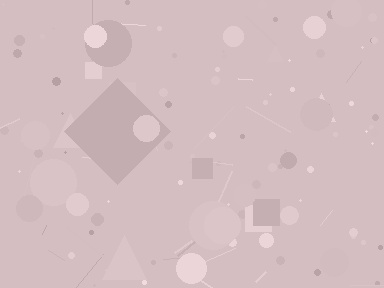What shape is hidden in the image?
A diamond is hidden in the image.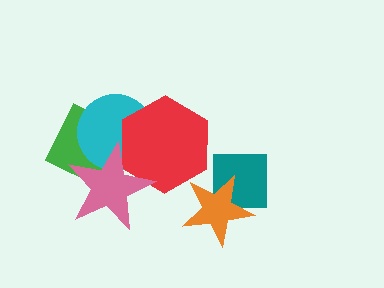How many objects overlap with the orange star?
1 object overlaps with the orange star.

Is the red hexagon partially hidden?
Yes, it is partially covered by another shape.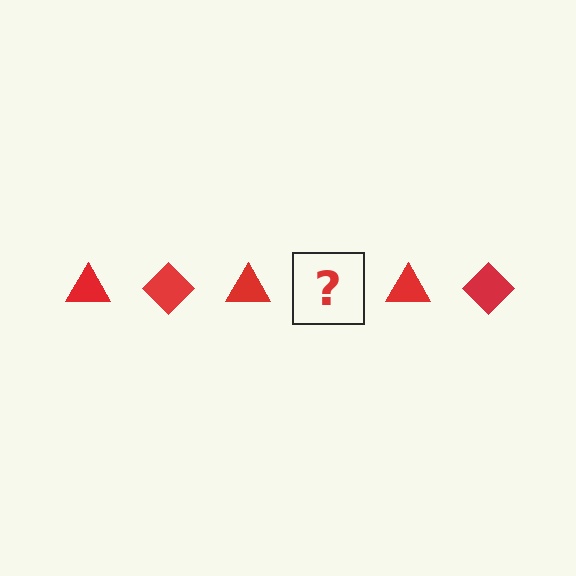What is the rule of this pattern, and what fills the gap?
The rule is that the pattern cycles through triangle, diamond shapes in red. The gap should be filled with a red diamond.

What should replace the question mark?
The question mark should be replaced with a red diamond.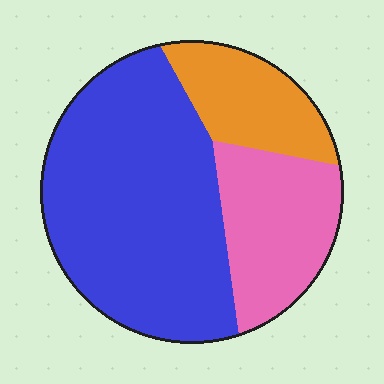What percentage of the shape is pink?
Pink takes up less than a quarter of the shape.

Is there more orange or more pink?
Pink.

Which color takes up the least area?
Orange, at roughly 20%.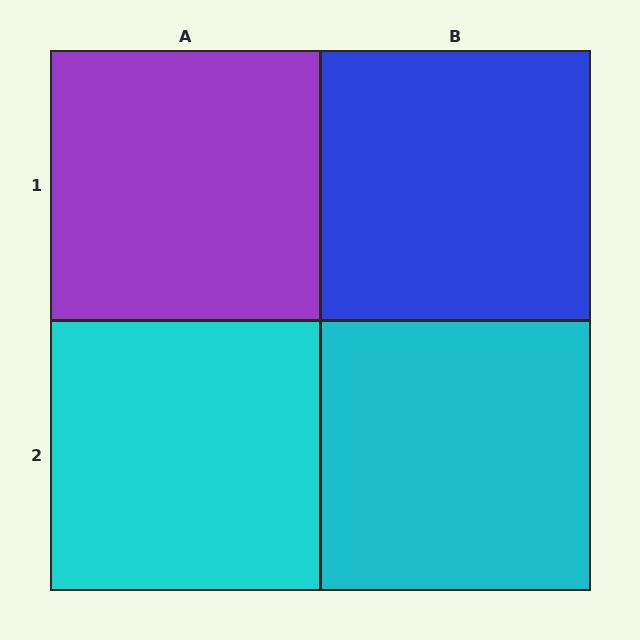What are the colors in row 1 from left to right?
Purple, blue.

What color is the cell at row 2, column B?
Cyan.